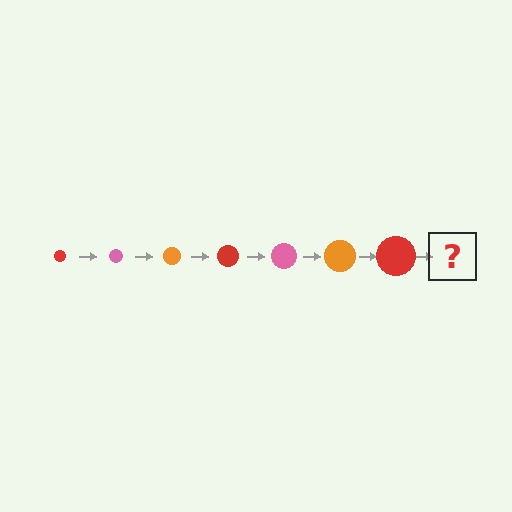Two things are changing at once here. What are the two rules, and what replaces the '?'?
The two rules are that the circle grows larger each step and the color cycles through red, pink, and orange. The '?' should be a pink circle, larger than the previous one.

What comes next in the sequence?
The next element should be a pink circle, larger than the previous one.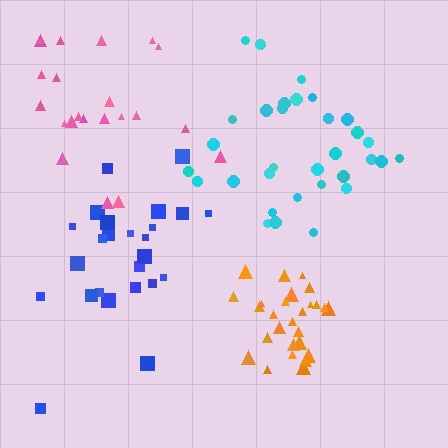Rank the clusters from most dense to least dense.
orange, cyan, blue, pink.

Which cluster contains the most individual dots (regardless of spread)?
Cyan (32).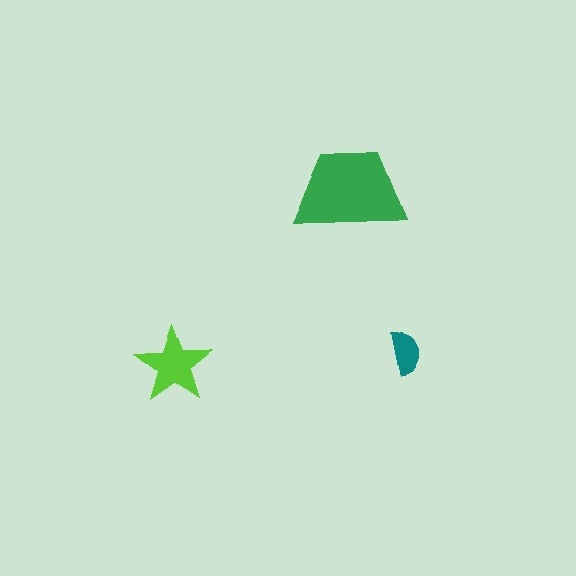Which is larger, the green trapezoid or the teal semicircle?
The green trapezoid.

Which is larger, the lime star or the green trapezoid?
The green trapezoid.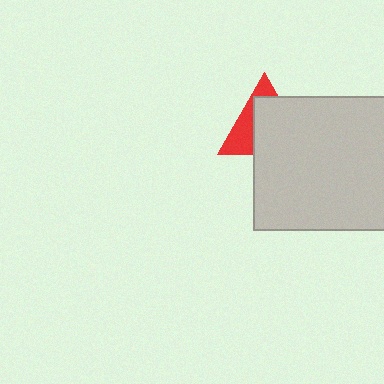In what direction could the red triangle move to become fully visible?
The red triangle could move toward the upper-left. That would shift it out from behind the light gray square entirely.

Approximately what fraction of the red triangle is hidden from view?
Roughly 62% of the red triangle is hidden behind the light gray square.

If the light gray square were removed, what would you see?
You would see the complete red triangle.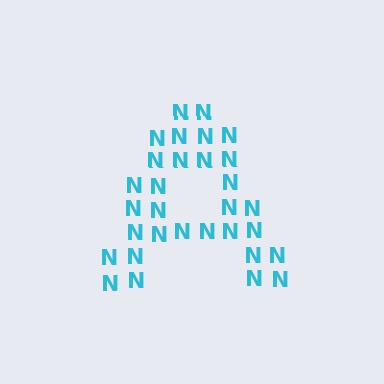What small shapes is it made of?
It is made of small letter N's.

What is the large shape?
The large shape is the letter A.